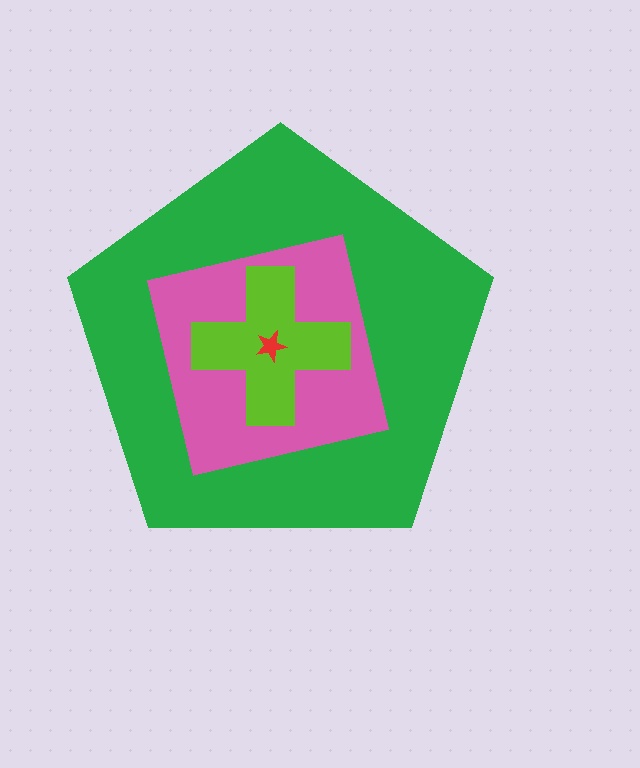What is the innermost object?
The red star.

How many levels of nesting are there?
4.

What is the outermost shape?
The green pentagon.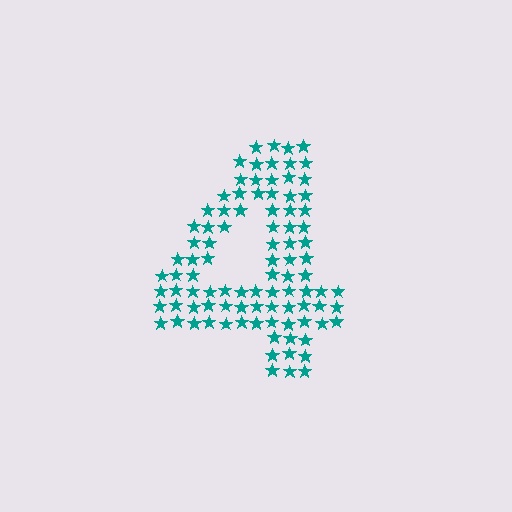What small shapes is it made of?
It is made of small stars.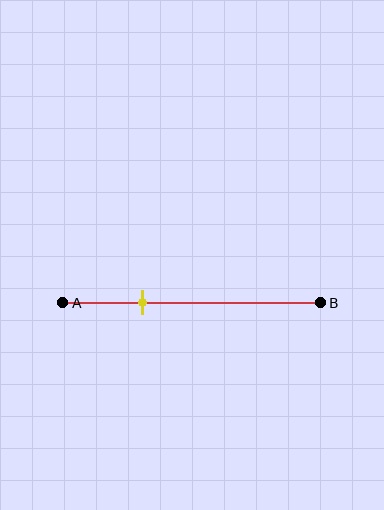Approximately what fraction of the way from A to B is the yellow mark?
The yellow mark is approximately 30% of the way from A to B.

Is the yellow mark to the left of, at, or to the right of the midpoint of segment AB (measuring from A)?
The yellow mark is to the left of the midpoint of segment AB.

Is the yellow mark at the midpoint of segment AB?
No, the mark is at about 30% from A, not at the 50% midpoint.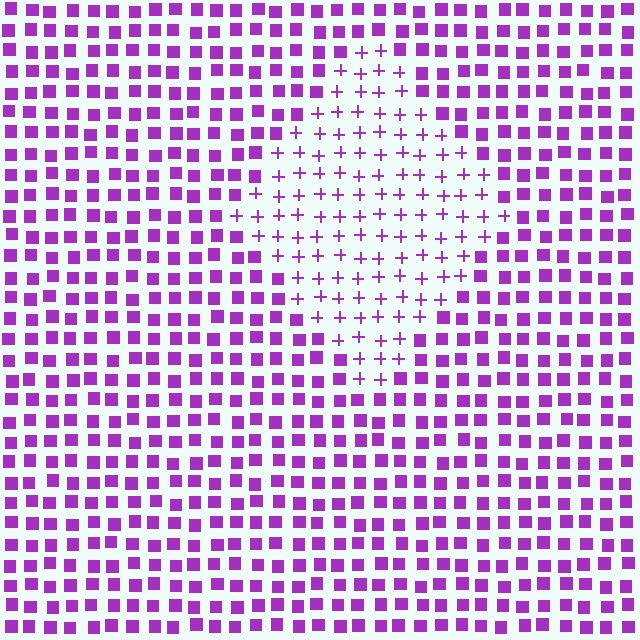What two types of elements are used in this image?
The image uses plus signs inside the diamond region and squares outside it.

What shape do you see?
I see a diamond.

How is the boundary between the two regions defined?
The boundary is defined by a change in element shape: plus signs inside vs. squares outside. All elements share the same color and spacing.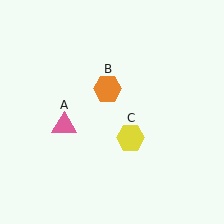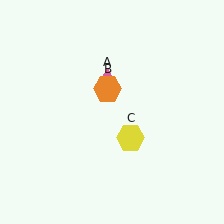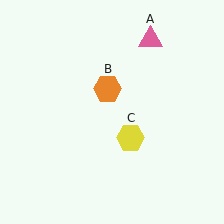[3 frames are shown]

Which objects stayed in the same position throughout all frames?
Orange hexagon (object B) and yellow hexagon (object C) remained stationary.